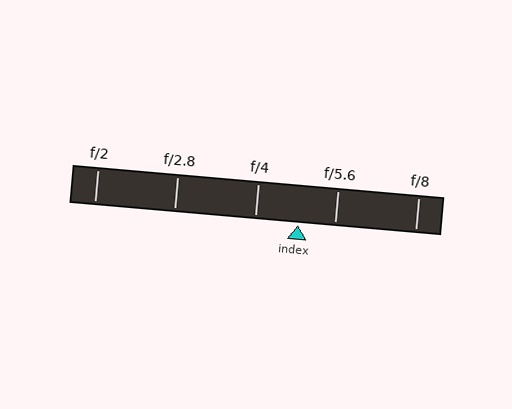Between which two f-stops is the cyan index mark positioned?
The index mark is between f/4 and f/5.6.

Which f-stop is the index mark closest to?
The index mark is closest to f/5.6.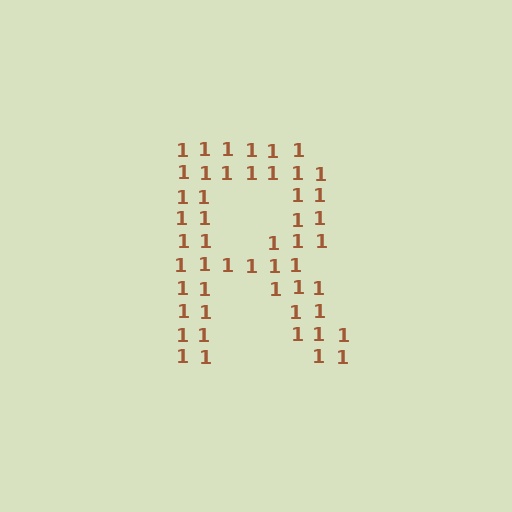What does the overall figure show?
The overall figure shows the letter R.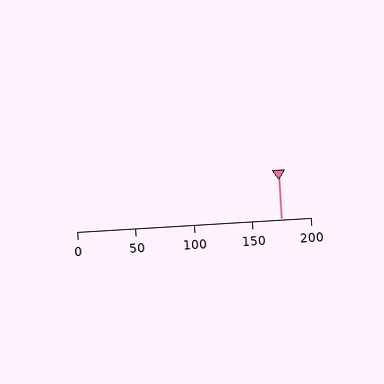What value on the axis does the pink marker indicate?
The marker indicates approximately 175.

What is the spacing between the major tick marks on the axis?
The major ticks are spaced 50 apart.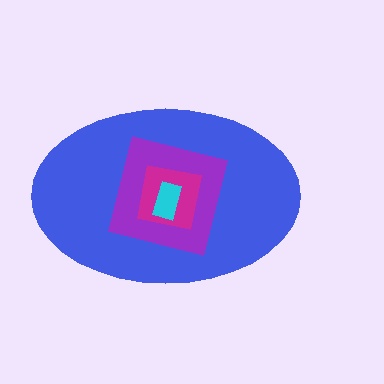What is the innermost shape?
The cyan rectangle.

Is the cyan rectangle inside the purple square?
Yes.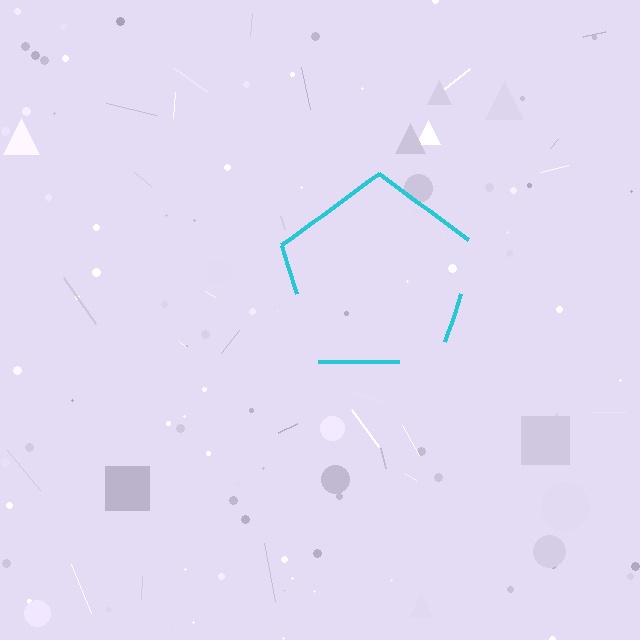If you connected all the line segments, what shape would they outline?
They would outline a pentagon.